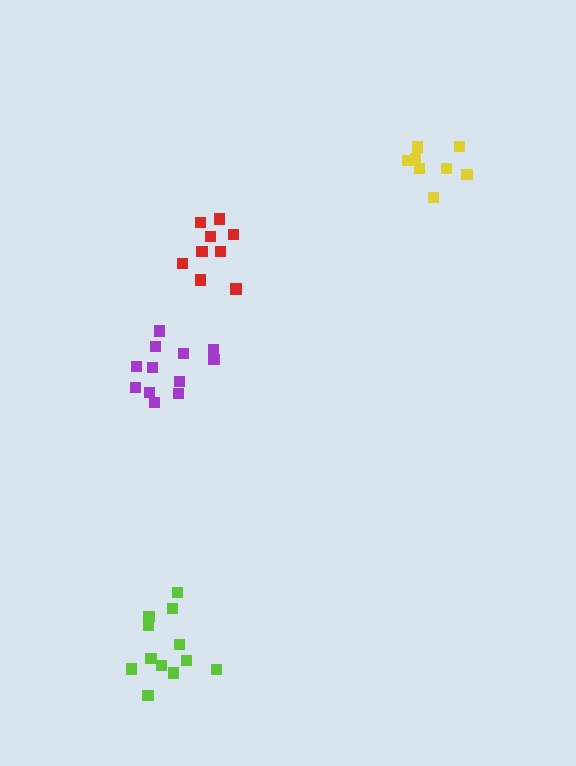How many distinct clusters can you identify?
There are 4 distinct clusters.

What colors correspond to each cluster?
The clusters are colored: purple, red, lime, yellow.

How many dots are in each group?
Group 1: 12 dots, Group 2: 9 dots, Group 3: 12 dots, Group 4: 8 dots (41 total).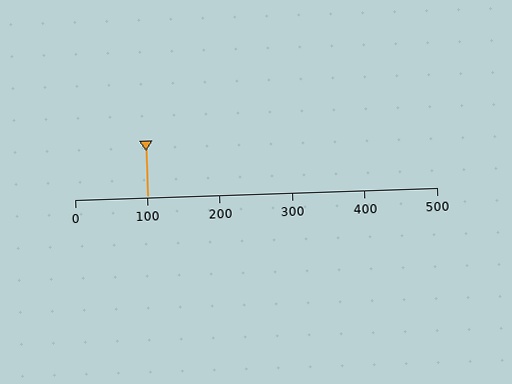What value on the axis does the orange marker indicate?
The marker indicates approximately 100.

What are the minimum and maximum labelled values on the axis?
The axis runs from 0 to 500.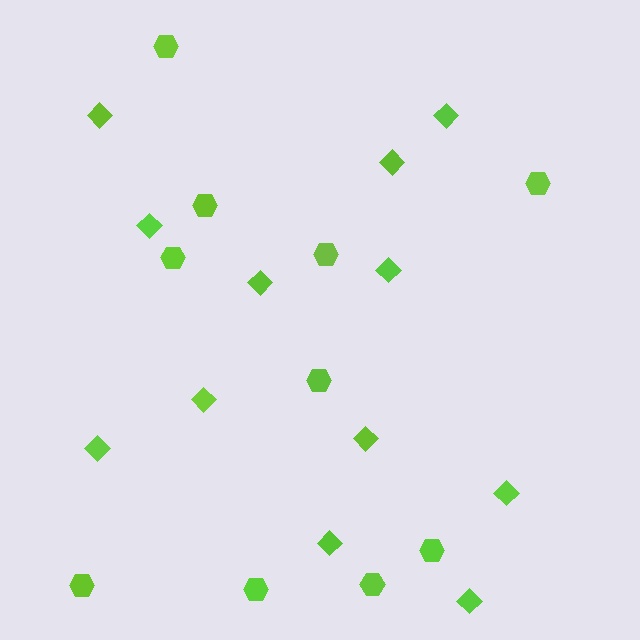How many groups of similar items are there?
There are 2 groups: one group of diamonds (12) and one group of hexagons (10).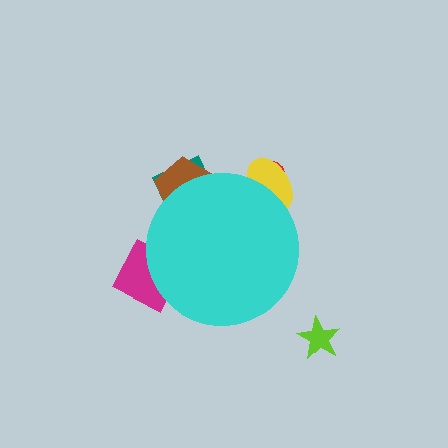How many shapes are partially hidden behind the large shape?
5 shapes are partially hidden.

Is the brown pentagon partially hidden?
Yes, the brown pentagon is partially hidden behind the cyan circle.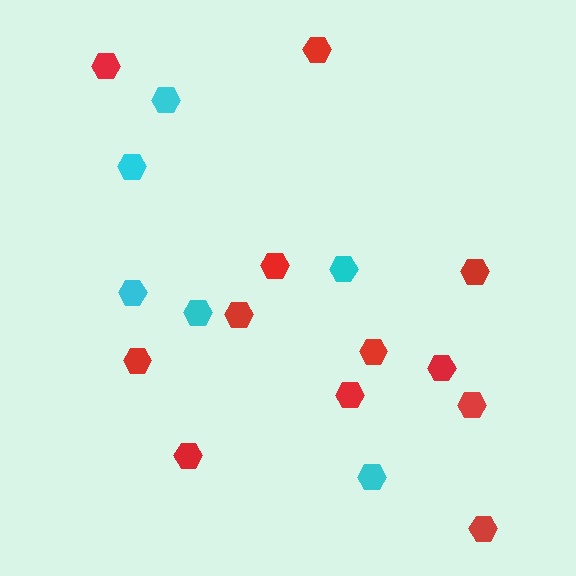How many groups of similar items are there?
There are 2 groups: one group of cyan hexagons (6) and one group of red hexagons (12).